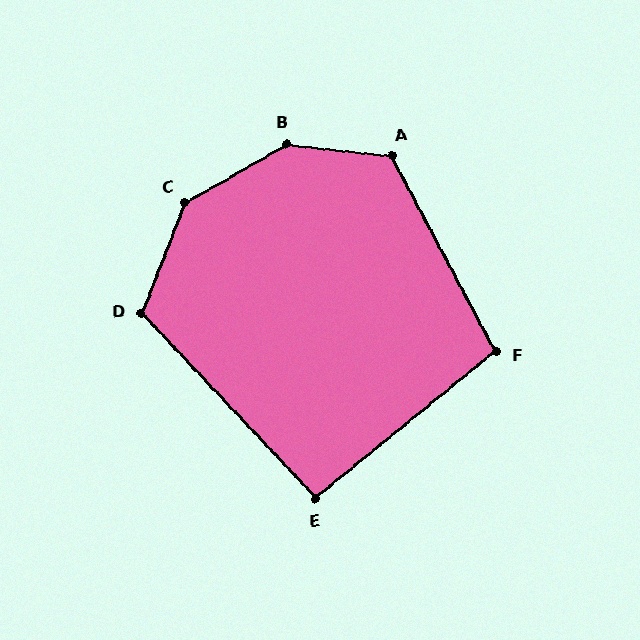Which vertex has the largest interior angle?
B, at approximately 144 degrees.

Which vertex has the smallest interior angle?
E, at approximately 94 degrees.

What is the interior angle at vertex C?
Approximately 142 degrees (obtuse).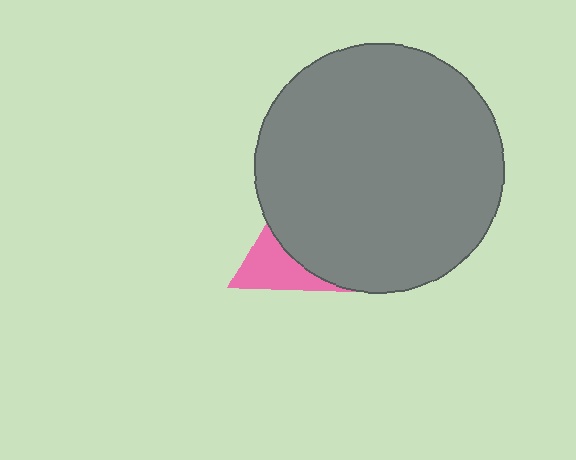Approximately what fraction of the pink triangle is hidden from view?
Roughly 61% of the pink triangle is hidden behind the gray circle.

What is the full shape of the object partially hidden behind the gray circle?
The partially hidden object is a pink triangle.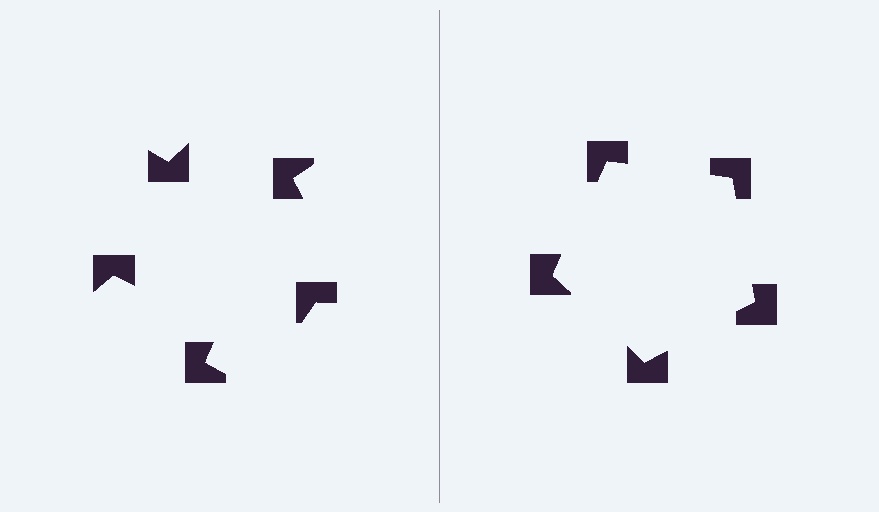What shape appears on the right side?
An illusory pentagon.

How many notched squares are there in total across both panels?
10 — 5 on each side.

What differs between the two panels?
The notched squares are positioned identically on both sides; only the wedge orientations differ. On the right they align to a pentagon; on the left they are misaligned.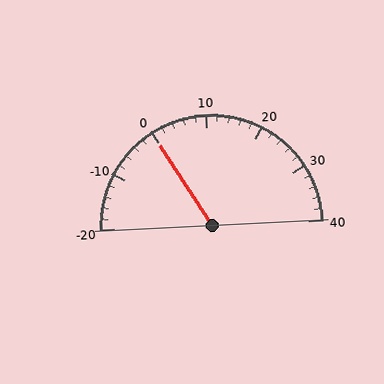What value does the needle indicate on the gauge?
The needle indicates approximately 0.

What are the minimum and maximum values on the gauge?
The gauge ranges from -20 to 40.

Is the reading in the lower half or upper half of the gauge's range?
The reading is in the lower half of the range (-20 to 40).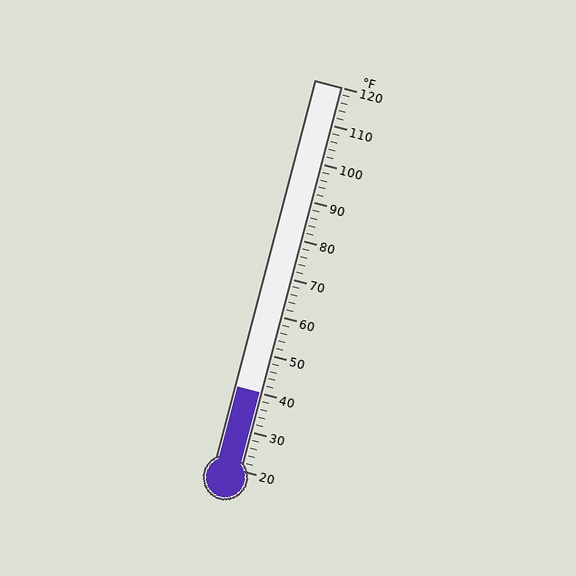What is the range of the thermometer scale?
The thermometer scale ranges from 20°F to 120°F.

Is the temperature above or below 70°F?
The temperature is below 70°F.